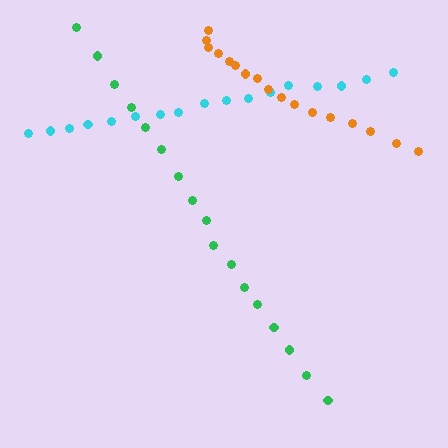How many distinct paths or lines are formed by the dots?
There are 3 distinct paths.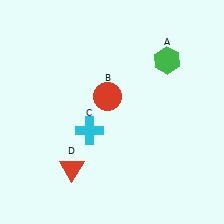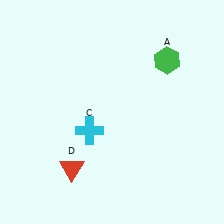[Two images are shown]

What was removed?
The red circle (B) was removed in Image 2.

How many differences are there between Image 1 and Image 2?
There is 1 difference between the two images.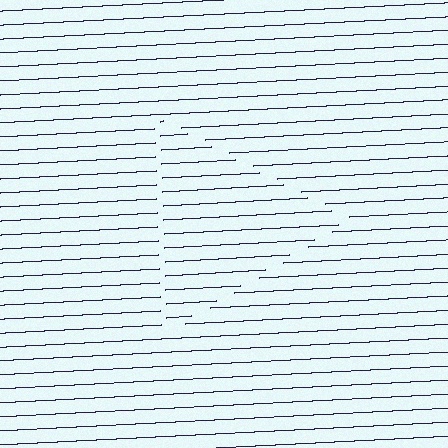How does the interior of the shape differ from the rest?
The interior of the shape contains the same grating, shifted by half a period — the contour is defined by the phase discontinuity where line-ends from the inner and outer gratings abut.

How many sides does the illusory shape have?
3 sides — the line-ends trace a triangle.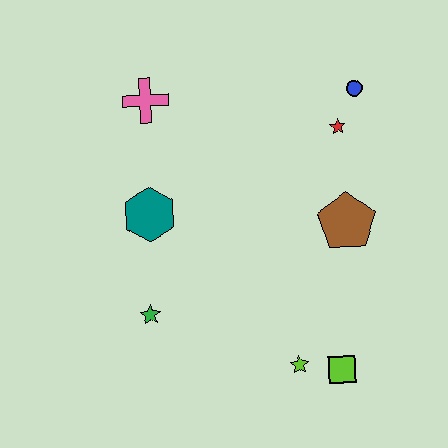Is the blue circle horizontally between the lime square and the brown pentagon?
No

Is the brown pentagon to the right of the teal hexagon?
Yes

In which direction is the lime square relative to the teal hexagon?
The lime square is to the right of the teal hexagon.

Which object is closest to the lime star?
The lime square is closest to the lime star.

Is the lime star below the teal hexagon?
Yes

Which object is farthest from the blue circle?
The green star is farthest from the blue circle.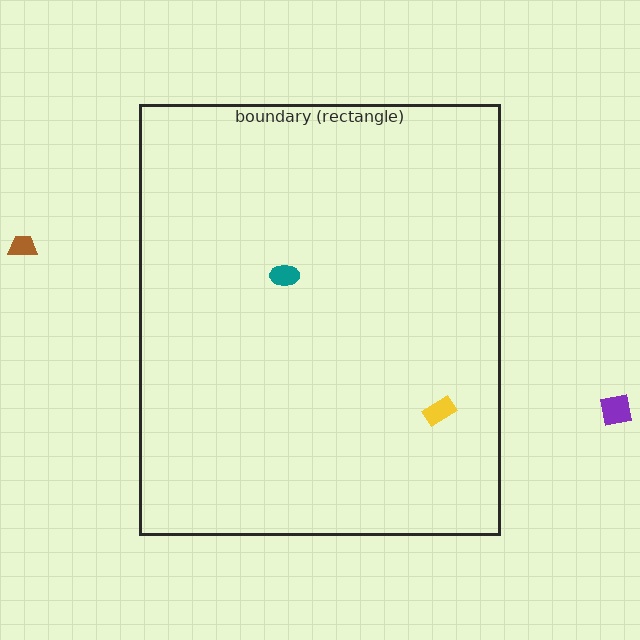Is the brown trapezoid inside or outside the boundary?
Outside.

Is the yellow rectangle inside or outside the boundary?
Inside.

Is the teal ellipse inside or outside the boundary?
Inside.